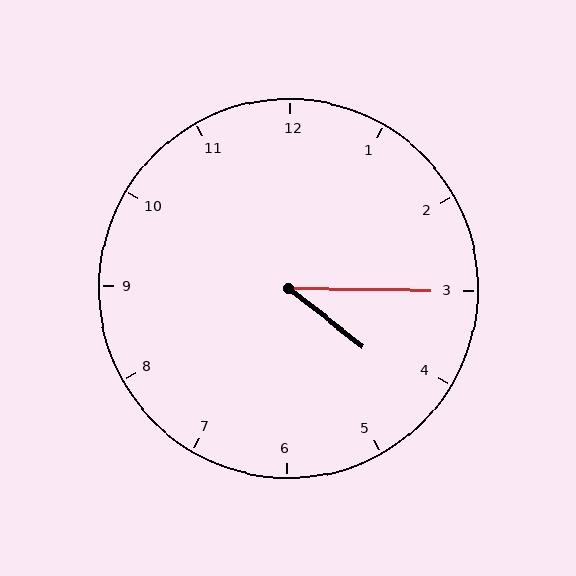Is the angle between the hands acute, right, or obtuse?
It is acute.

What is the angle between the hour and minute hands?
Approximately 38 degrees.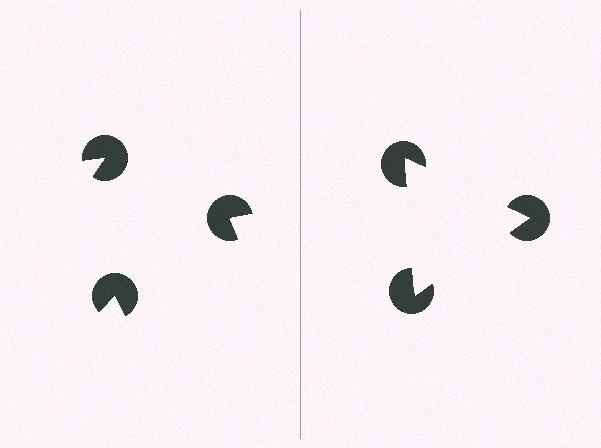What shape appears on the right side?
An illusory triangle.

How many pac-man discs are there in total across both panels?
6 — 3 on each side.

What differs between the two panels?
The pac-man discs are positioned identically on both sides; only the wedge orientations differ. On the right they align to a triangle; on the left they are misaligned.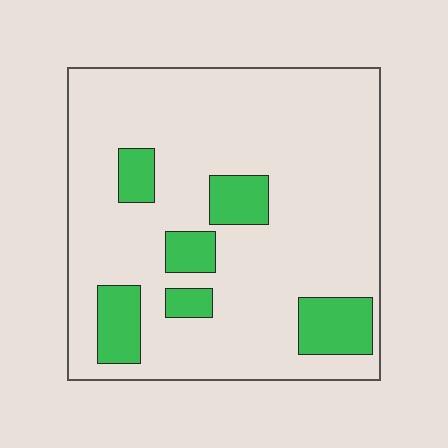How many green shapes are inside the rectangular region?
6.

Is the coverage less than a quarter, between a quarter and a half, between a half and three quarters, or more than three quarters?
Less than a quarter.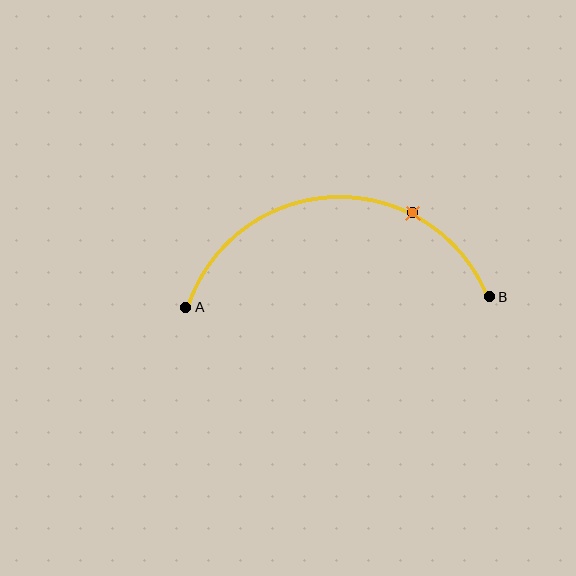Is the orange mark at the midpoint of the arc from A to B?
No. The orange mark lies on the arc but is closer to endpoint B. The arc midpoint would be at the point on the curve equidistant along the arc from both A and B.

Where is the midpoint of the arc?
The arc midpoint is the point on the curve farthest from the straight line joining A and B. It sits above that line.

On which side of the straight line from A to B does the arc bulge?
The arc bulges above the straight line connecting A and B.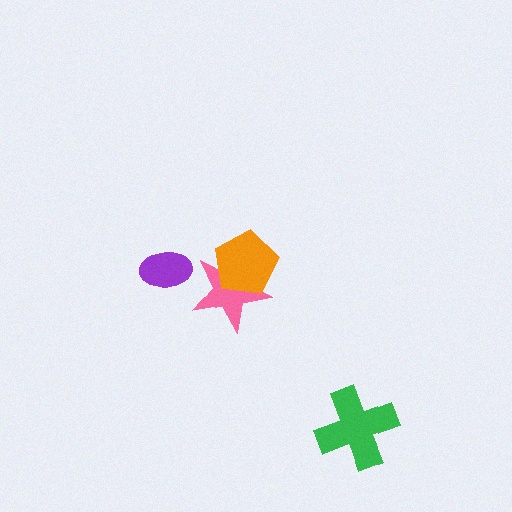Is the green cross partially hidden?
No, no other shape covers it.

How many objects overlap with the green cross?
0 objects overlap with the green cross.